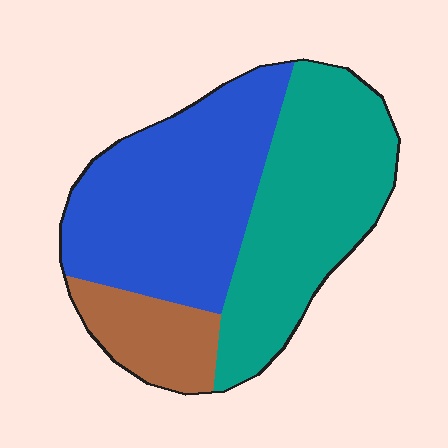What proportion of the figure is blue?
Blue covers 44% of the figure.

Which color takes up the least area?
Brown, at roughly 15%.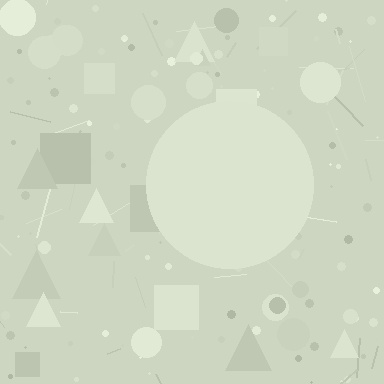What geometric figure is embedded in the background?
A circle is embedded in the background.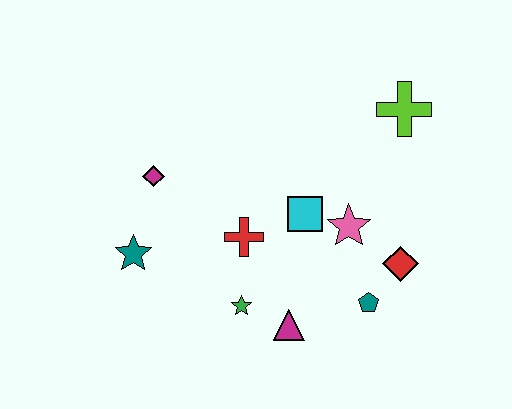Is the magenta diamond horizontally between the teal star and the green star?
Yes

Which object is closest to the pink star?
The cyan square is closest to the pink star.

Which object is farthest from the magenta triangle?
The lime cross is farthest from the magenta triangle.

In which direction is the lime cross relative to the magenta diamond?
The lime cross is to the right of the magenta diamond.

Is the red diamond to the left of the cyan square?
No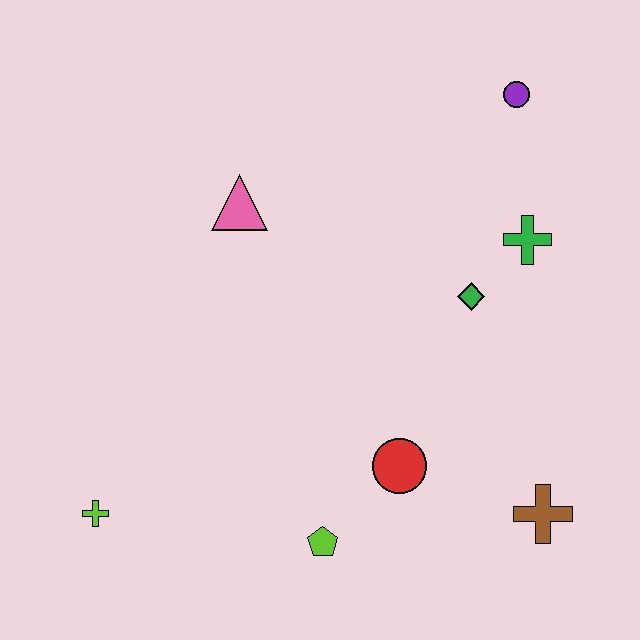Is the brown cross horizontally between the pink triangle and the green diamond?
No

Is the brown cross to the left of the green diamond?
No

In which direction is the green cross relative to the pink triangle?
The green cross is to the right of the pink triangle.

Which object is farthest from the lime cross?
The purple circle is farthest from the lime cross.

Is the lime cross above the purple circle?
No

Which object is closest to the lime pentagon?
The red circle is closest to the lime pentagon.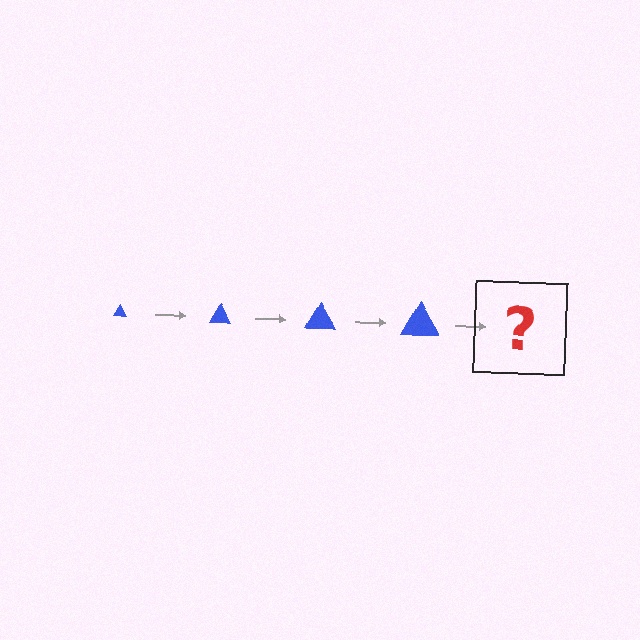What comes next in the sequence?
The next element should be a blue triangle, larger than the previous one.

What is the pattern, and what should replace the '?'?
The pattern is that the triangle gets progressively larger each step. The '?' should be a blue triangle, larger than the previous one.